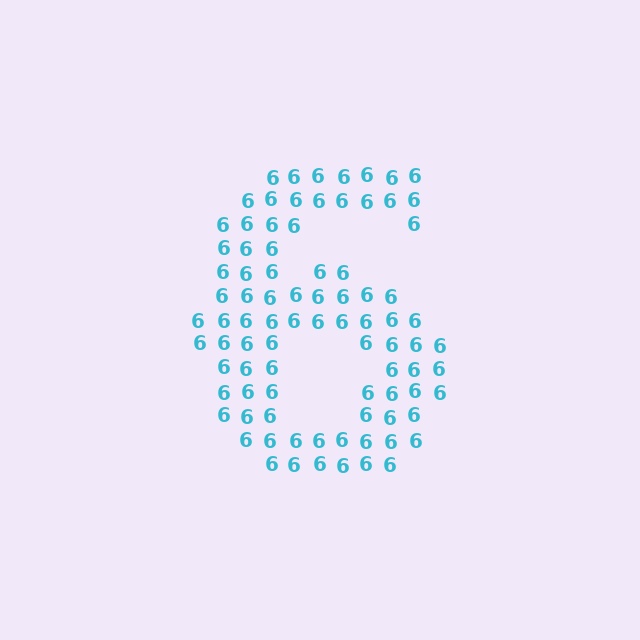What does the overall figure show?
The overall figure shows the digit 6.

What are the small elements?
The small elements are digit 6's.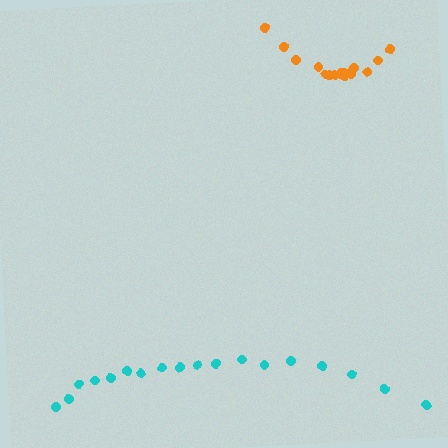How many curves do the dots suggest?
There are 2 distinct paths.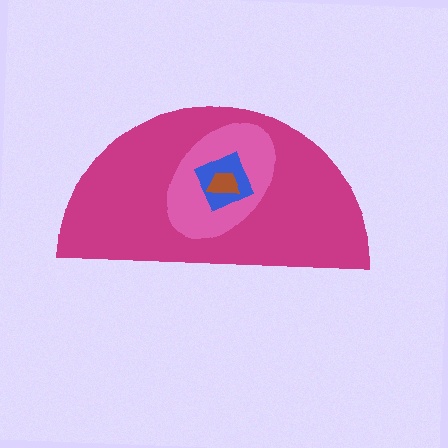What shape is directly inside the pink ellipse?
The blue diamond.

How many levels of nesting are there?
4.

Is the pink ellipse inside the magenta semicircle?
Yes.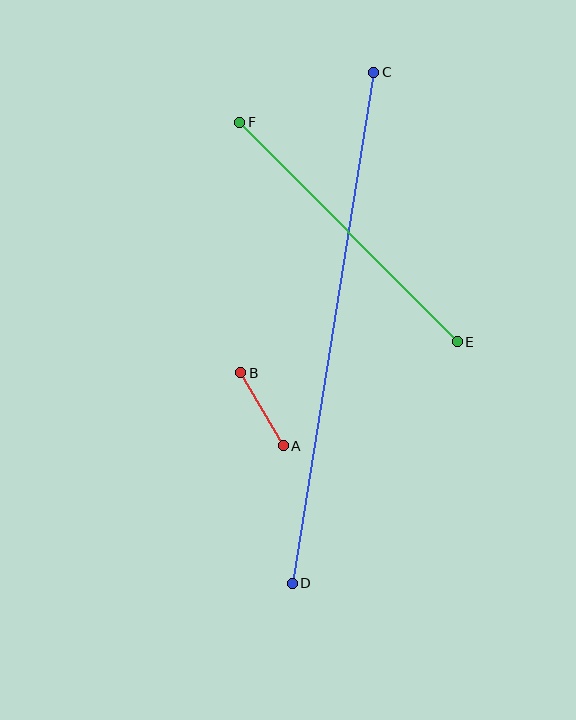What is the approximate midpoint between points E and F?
The midpoint is at approximately (349, 232) pixels.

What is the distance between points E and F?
The distance is approximately 309 pixels.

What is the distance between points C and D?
The distance is approximately 517 pixels.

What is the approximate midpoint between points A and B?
The midpoint is at approximately (262, 409) pixels.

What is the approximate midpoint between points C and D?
The midpoint is at approximately (333, 328) pixels.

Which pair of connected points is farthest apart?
Points C and D are farthest apart.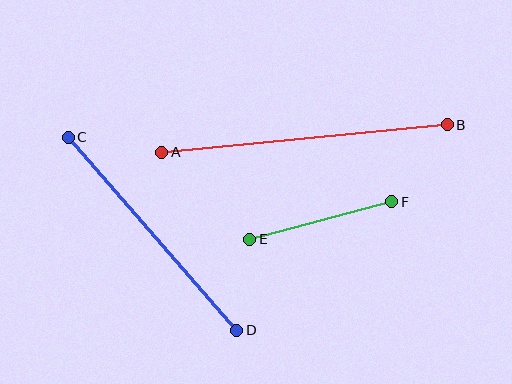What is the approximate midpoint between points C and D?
The midpoint is at approximately (152, 234) pixels.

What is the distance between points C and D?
The distance is approximately 256 pixels.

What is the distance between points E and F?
The distance is approximately 147 pixels.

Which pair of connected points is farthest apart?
Points A and B are farthest apart.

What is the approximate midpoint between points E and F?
The midpoint is at approximately (321, 221) pixels.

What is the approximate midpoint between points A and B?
The midpoint is at approximately (304, 138) pixels.